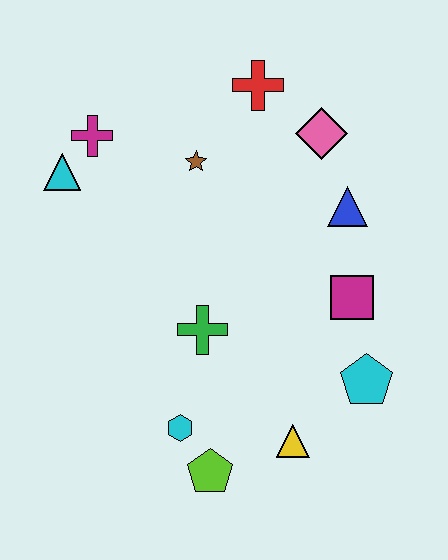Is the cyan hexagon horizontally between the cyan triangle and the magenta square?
Yes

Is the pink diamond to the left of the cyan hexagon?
No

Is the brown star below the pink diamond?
Yes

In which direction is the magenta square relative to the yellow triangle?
The magenta square is above the yellow triangle.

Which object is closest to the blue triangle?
The pink diamond is closest to the blue triangle.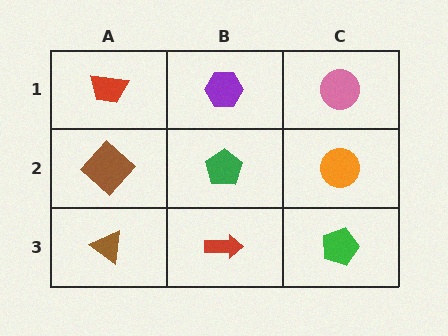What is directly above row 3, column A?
A brown diamond.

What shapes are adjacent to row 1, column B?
A green pentagon (row 2, column B), a red trapezoid (row 1, column A), a pink circle (row 1, column C).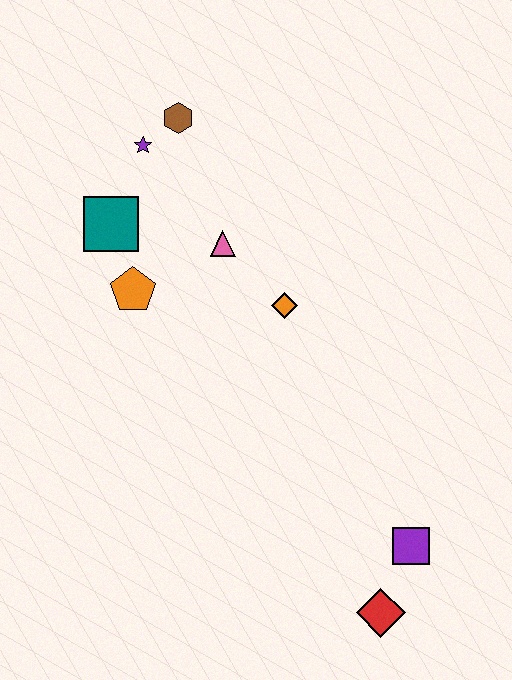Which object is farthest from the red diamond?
The brown hexagon is farthest from the red diamond.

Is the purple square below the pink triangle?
Yes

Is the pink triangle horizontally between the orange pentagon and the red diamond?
Yes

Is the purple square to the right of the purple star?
Yes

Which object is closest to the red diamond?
The purple square is closest to the red diamond.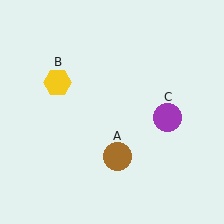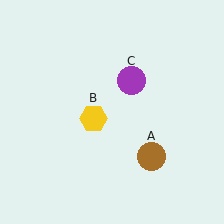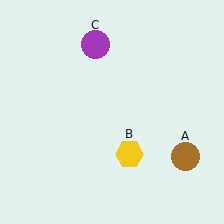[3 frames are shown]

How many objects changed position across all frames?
3 objects changed position: brown circle (object A), yellow hexagon (object B), purple circle (object C).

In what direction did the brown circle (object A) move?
The brown circle (object A) moved right.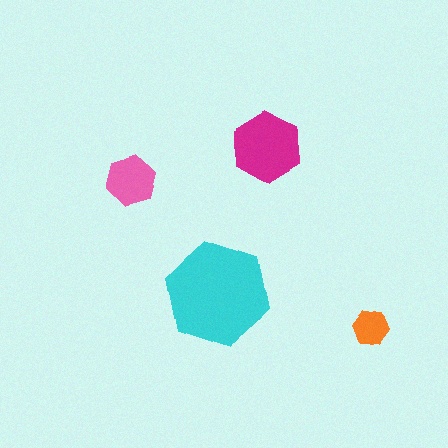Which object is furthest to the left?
The pink hexagon is leftmost.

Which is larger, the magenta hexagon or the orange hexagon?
The magenta one.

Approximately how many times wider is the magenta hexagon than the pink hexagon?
About 1.5 times wider.